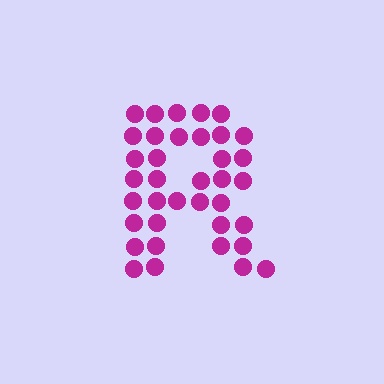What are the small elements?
The small elements are circles.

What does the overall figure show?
The overall figure shows the letter R.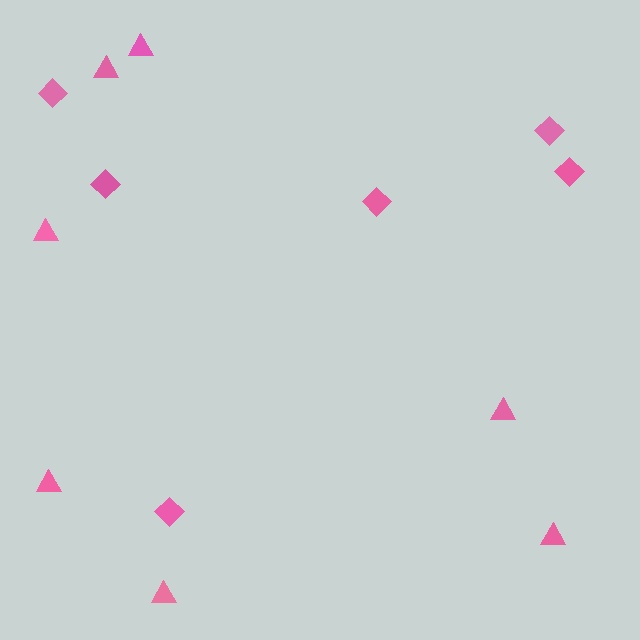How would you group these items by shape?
There are 2 groups: one group of diamonds (6) and one group of triangles (7).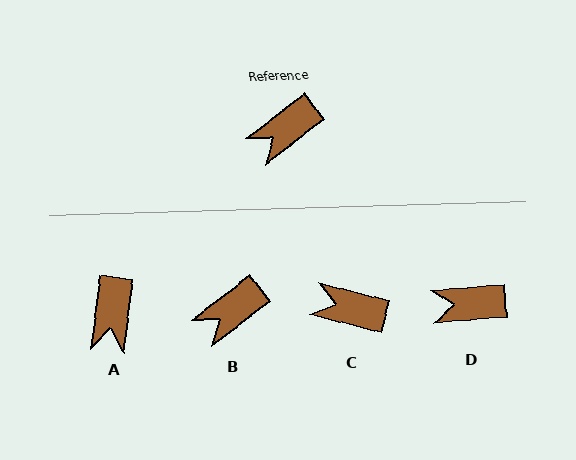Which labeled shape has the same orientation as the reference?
B.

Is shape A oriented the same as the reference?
No, it is off by about 45 degrees.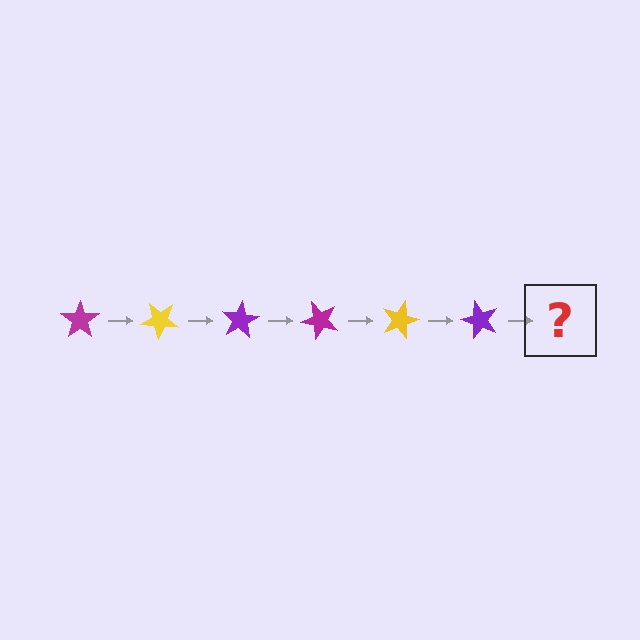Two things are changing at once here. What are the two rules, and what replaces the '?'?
The two rules are that it rotates 40 degrees each step and the color cycles through magenta, yellow, and purple. The '?' should be a magenta star, rotated 240 degrees from the start.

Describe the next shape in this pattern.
It should be a magenta star, rotated 240 degrees from the start.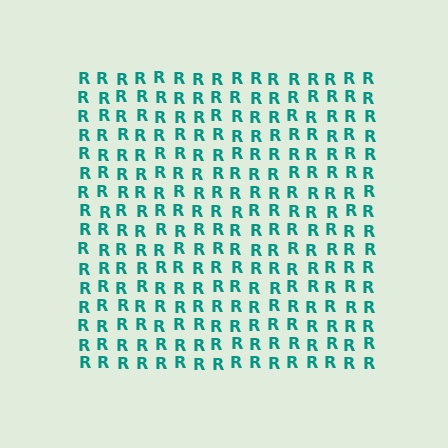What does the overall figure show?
The overall figure shows a square.